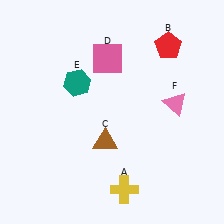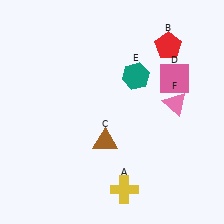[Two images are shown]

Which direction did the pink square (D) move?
The pink square (D) moved right.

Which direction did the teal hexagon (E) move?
The teal hexagon (E) moved right.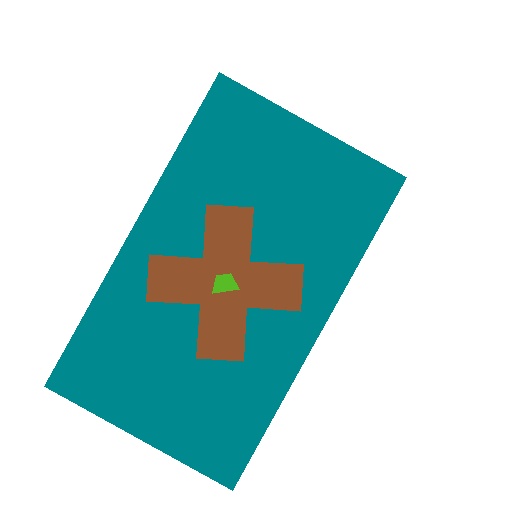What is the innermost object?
The lime trapezoid.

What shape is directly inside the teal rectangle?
The brown cross.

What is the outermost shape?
The teal rectangle.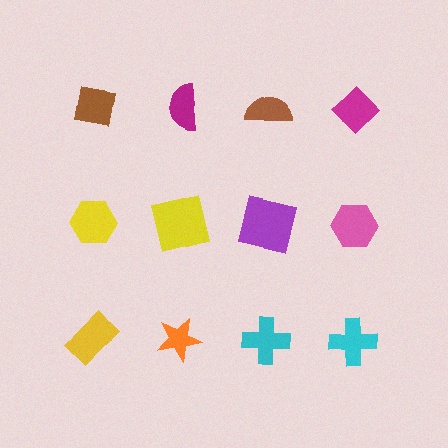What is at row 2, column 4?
A pink hexagon.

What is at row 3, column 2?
An orange star.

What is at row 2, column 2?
A yellow square.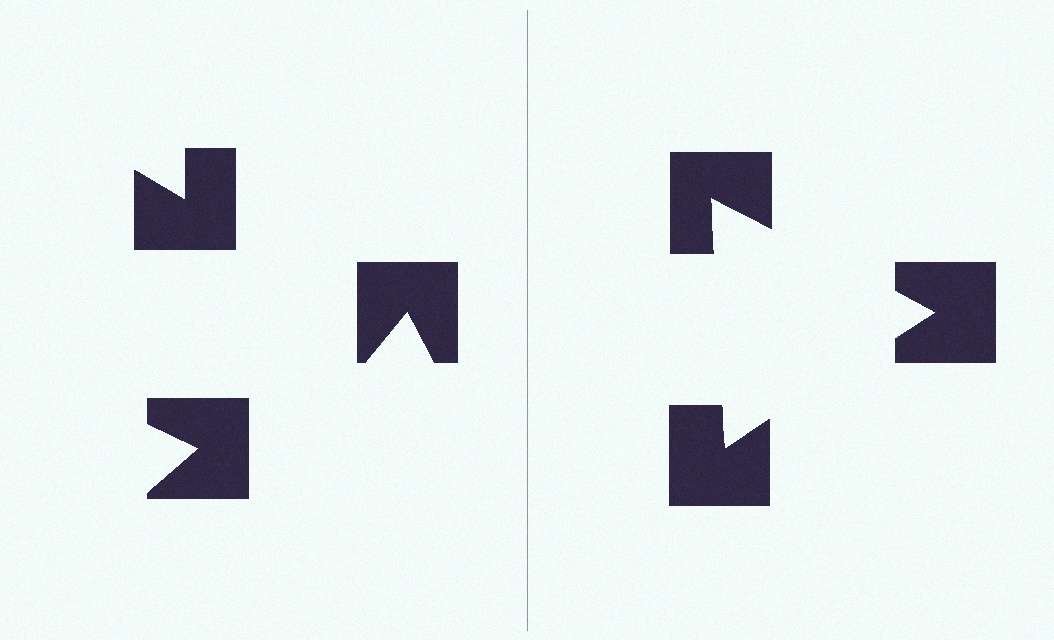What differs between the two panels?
The notched squares are positioned identically on both sides; only the wedge orientations differ. On the right they align to a triangle; on the left they are misaligned.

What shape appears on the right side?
An illusory triangle.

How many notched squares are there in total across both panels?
6 — 3 on each side.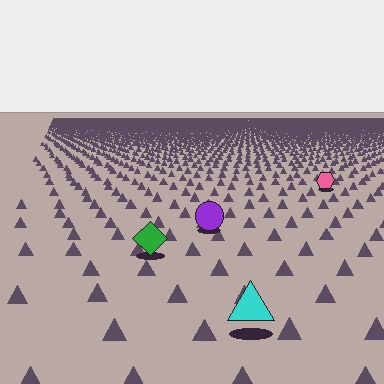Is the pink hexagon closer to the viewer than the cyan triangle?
No. The cyan triangle is closer — you can tell from the texture gradient: the ground texture is coarser near it.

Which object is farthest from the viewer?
The pink hexagon is farthest from the viewer. It appears smaller and the ground texture around it is denser.